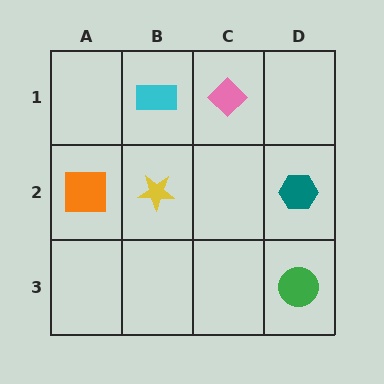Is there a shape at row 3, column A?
No, that cell is empty.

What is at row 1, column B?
A cyan rectangle.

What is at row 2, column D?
A teal hexagon.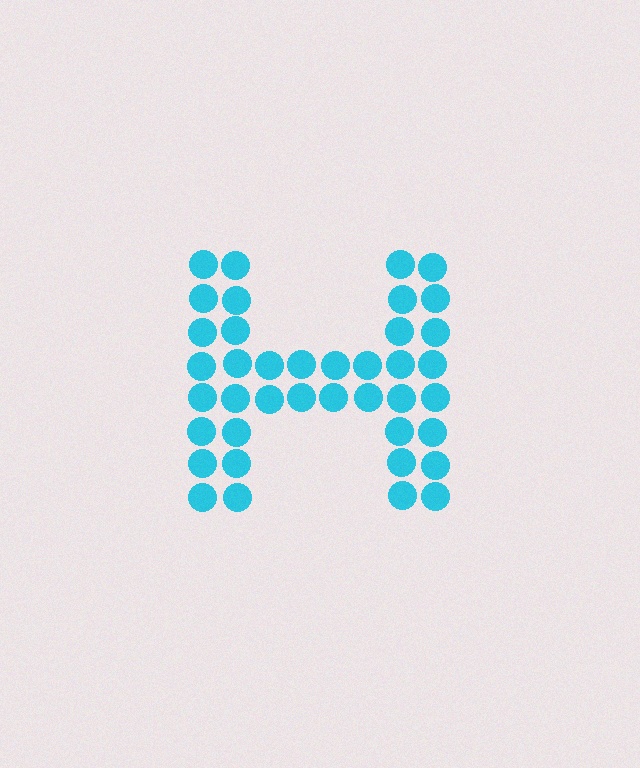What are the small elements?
The small elements are circles.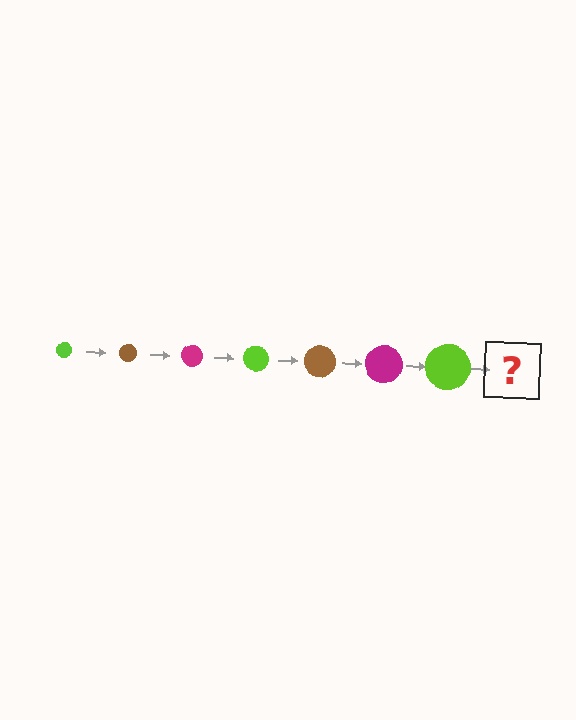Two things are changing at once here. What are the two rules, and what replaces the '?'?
The two rules are that the circle grows larger each step and the color cycles through lime, brown, and magenta. The '?' should be a brown circle, larger than the previous one.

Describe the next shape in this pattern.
It should be a brown circle, larger than the previous one.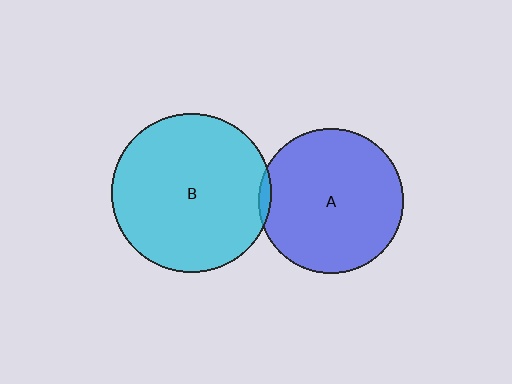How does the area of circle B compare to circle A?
Approximately 1.2 times.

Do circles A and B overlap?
Yes.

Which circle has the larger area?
Circle B (cyan).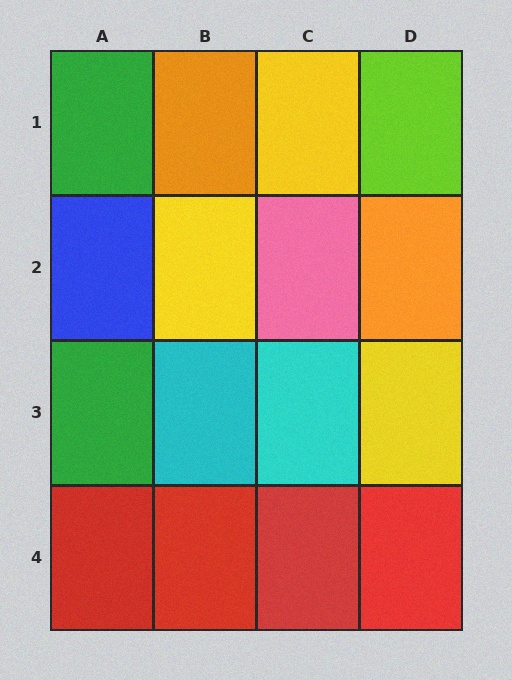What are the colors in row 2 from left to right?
Blue, yellow, pink, orange.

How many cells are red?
4 cells are red.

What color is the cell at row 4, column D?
Red.